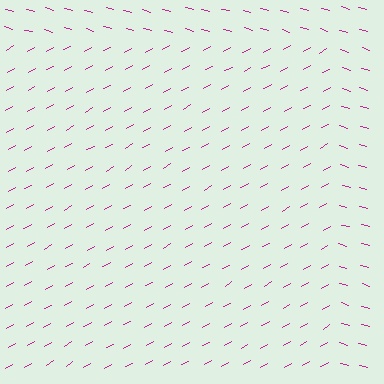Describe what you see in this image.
The image is filled with small magenta line segments. A rectangle region in the image has lines oriented differently from the surrounding lines, creating a visible texture boundary.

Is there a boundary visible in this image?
Yes, there is a texture boundary formed by a change in line orientation.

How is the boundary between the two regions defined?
The boundary is defined purely by a change in line orientation (approximately 45 degrees difference). All lines are the same color and thickness.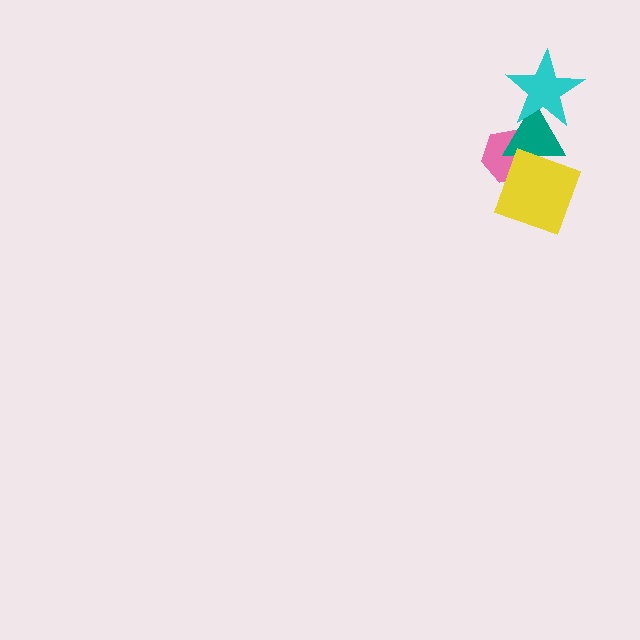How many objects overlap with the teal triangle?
3 objects overlap with the teal triangle.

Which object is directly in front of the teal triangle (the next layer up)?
The cyan star is directly in front of the teal triangle.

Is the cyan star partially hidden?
No, no other shape covers it.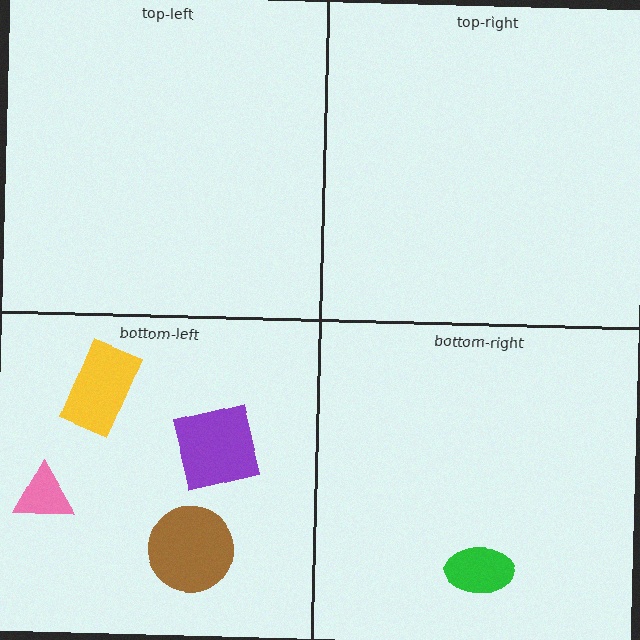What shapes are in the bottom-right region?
The green ellipse.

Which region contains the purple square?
The bottom-left region.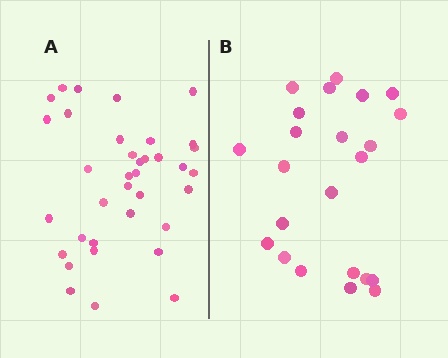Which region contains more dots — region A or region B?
Region A (the left region) has more dots.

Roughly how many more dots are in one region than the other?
Region A has approximately 15 more dots than region B.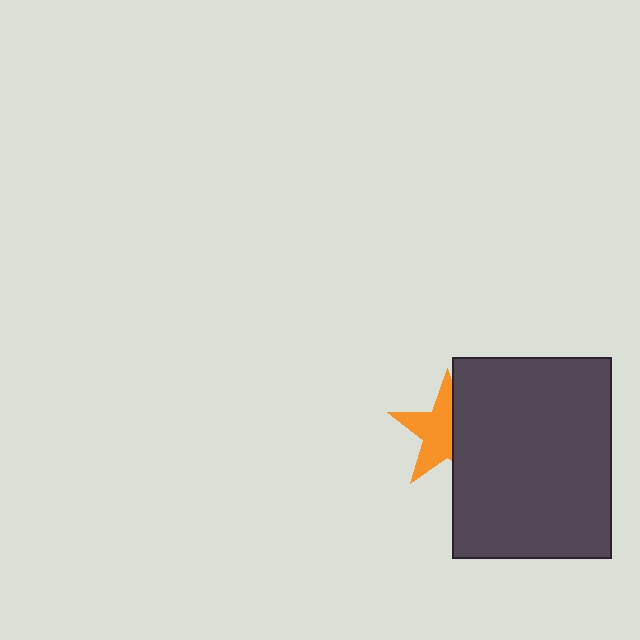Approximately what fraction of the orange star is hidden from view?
Roughly 44% of the orange star is hidden behind the dark gray rectangle.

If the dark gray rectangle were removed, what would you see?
You would see the complete orange star.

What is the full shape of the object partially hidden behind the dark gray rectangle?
The partially hidden object is an orange star.